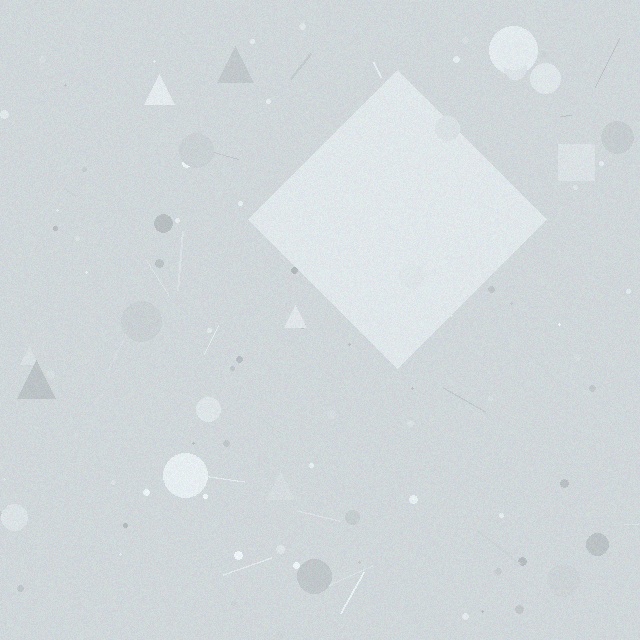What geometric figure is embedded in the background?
A diamond is embedded in the background.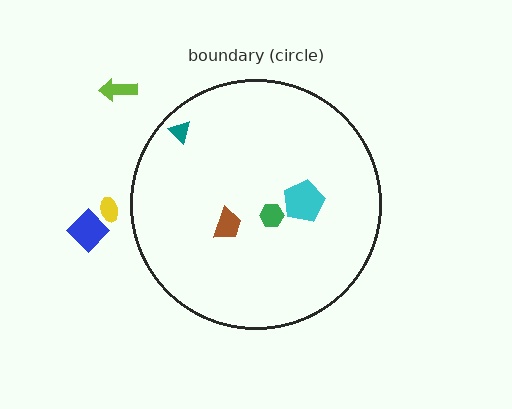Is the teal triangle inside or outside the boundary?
Inside.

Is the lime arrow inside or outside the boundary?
Outside.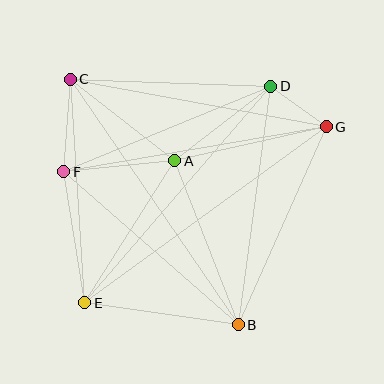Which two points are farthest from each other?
Points E and G are farthest from each other.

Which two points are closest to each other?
Points D and G are closest to each other.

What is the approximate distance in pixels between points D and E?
The distance between D and E is approximately 285 pixels.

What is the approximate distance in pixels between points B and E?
The distance between B and E is approximately 155 pixels.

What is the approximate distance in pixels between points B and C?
The distance between B and C is approximately 297 pixels.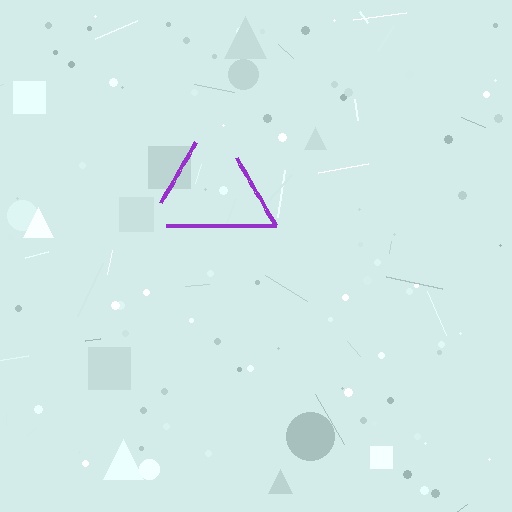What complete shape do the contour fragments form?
The contour fragments form a triangle.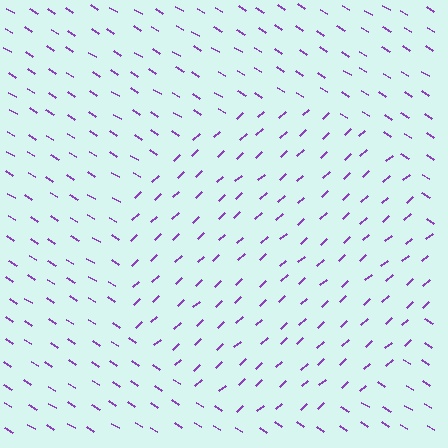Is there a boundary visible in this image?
Yes, there is a texture boundary formed by a change in line orientation.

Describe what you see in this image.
The image is filled with small purple line segments. A circle region in the image has lines oriented differently from the surrounding lines, creating a visible texture boundary.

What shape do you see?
I see a circle.